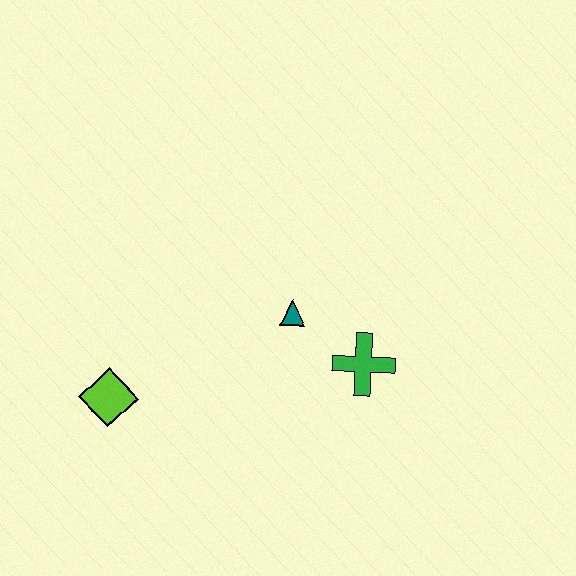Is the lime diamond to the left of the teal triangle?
Yes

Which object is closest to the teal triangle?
The green cross is closest to the teal triangle.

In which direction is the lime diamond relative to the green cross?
The lime diamond is to the left of the green cross.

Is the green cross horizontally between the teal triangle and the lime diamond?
No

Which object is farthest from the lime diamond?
The green cross is farthest from the lime diamond.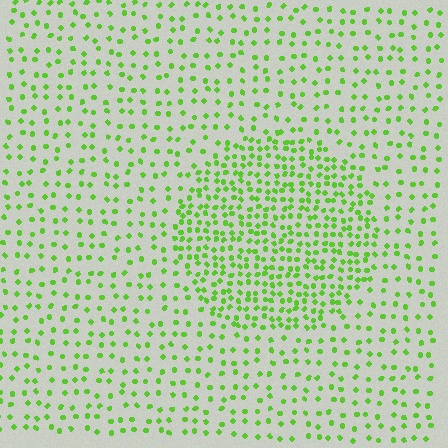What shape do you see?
I see a circle.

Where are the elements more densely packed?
The elements are more densely packed inside the circle boundary.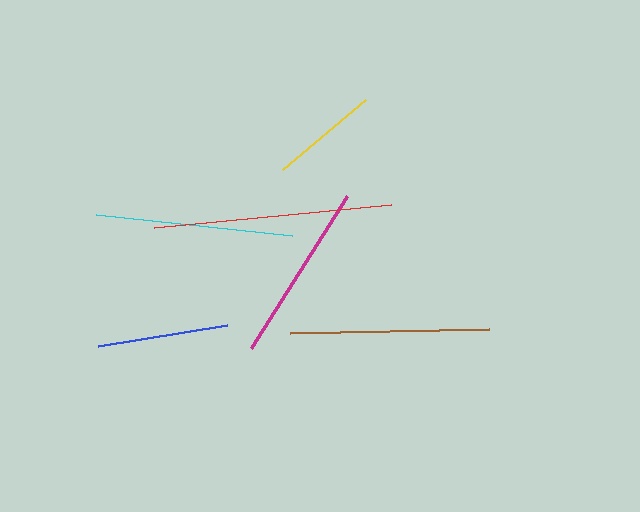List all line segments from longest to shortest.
From longest to shortest: red, brown, cyan, magenta, blue, yellow.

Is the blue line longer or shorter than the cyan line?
The cyan line is longer than the blue line.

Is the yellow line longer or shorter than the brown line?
The brown line is longer than the yellow line.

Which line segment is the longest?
The red line is the longest at approximately 237 pixels.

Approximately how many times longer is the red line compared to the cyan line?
The red line is approximately 1.2 times the length of the cyan line.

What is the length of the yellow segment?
The yellow segment is approximately 108 pixels long.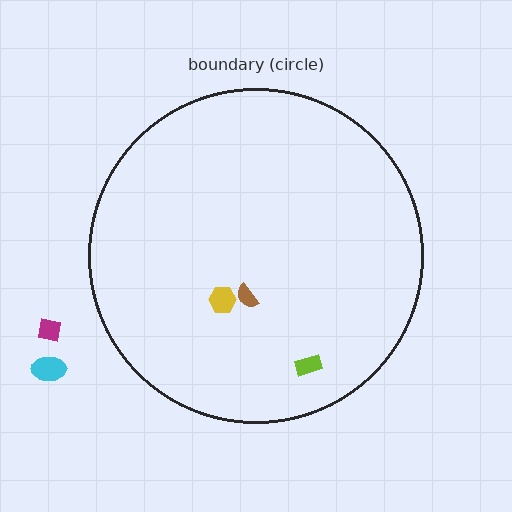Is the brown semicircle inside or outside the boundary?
Inside.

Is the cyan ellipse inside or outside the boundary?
Outside.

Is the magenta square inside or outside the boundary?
Outside.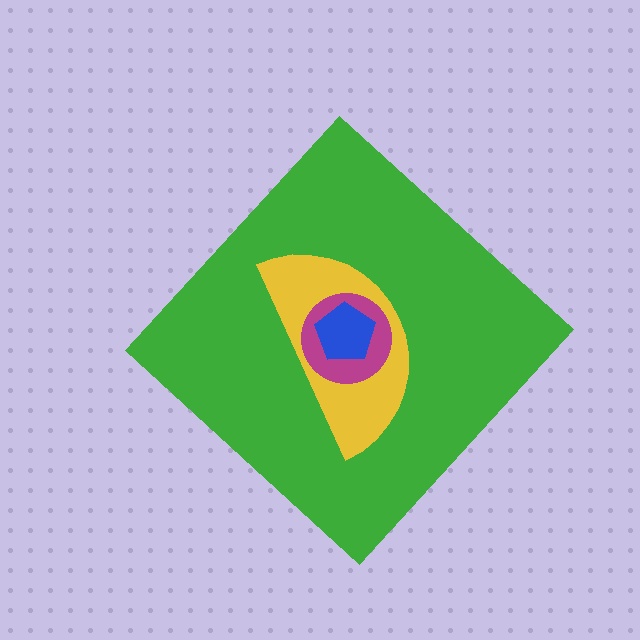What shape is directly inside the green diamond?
The yellow semicircle.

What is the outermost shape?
The green diamond.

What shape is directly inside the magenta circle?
The blue pentagon.